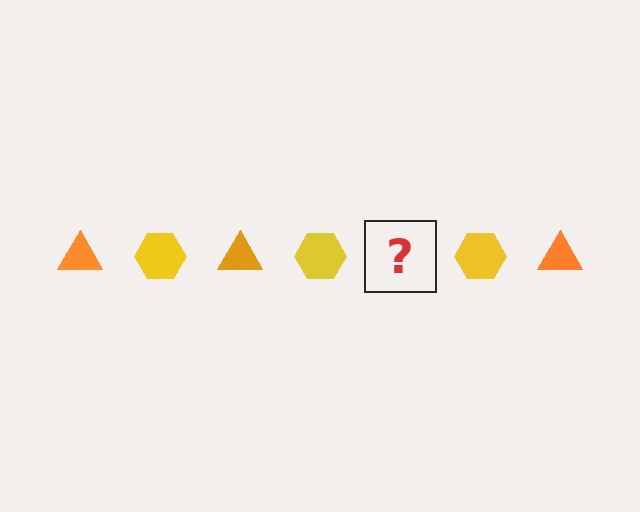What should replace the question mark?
The question mark should be replaced with an orange triangle.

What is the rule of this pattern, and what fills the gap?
The rule is that the pattern alternates between orange triangle and yellow hexagon. The gap should be filled with an orange triangle.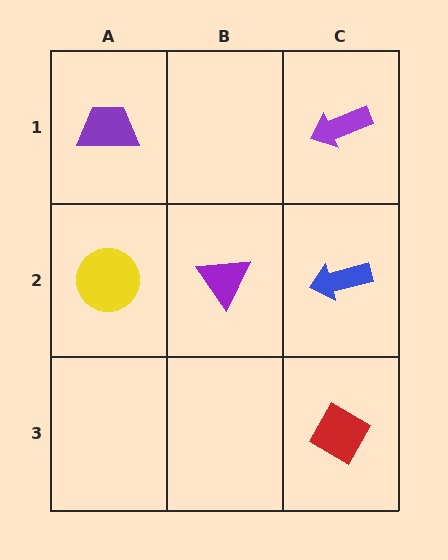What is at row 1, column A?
A purple trapezoid.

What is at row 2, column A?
A yellow circle.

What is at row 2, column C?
A blue arrow.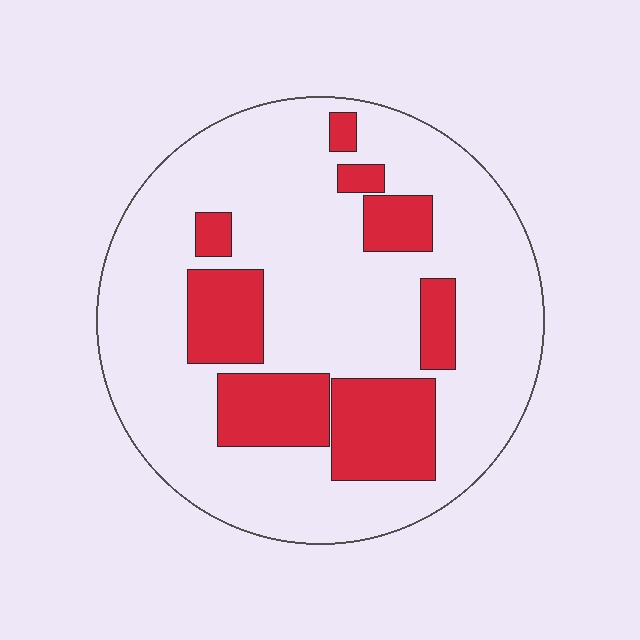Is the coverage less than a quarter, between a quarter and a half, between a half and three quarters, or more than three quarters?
Less than a quarter.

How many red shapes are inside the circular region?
8.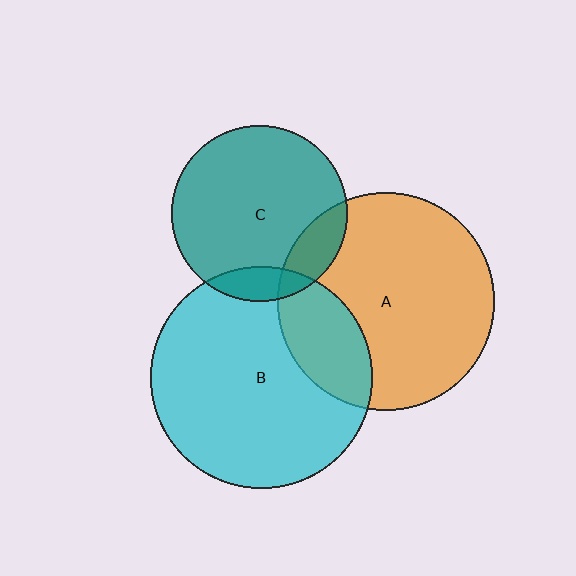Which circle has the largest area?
Circle B (cyan).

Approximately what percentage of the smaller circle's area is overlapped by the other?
Approximately 15%.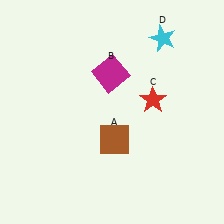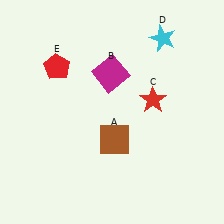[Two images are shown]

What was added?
A red pentagon (E) was added in Image 2.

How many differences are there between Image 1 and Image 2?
There is 1 difference between the two images.